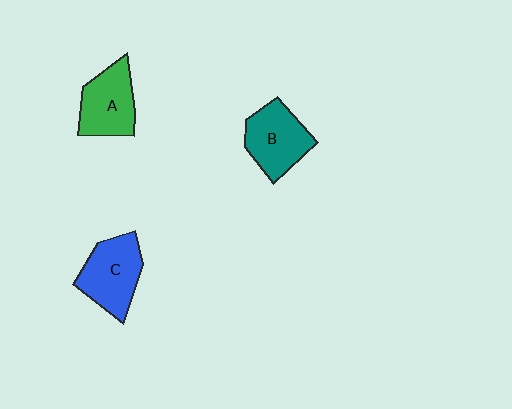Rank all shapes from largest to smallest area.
From largest to smallest: C (blue), B (teal), A (green).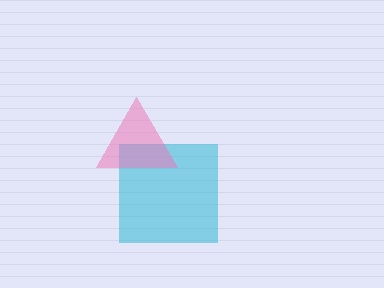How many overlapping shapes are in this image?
There are 2 overlapping shapes in the image.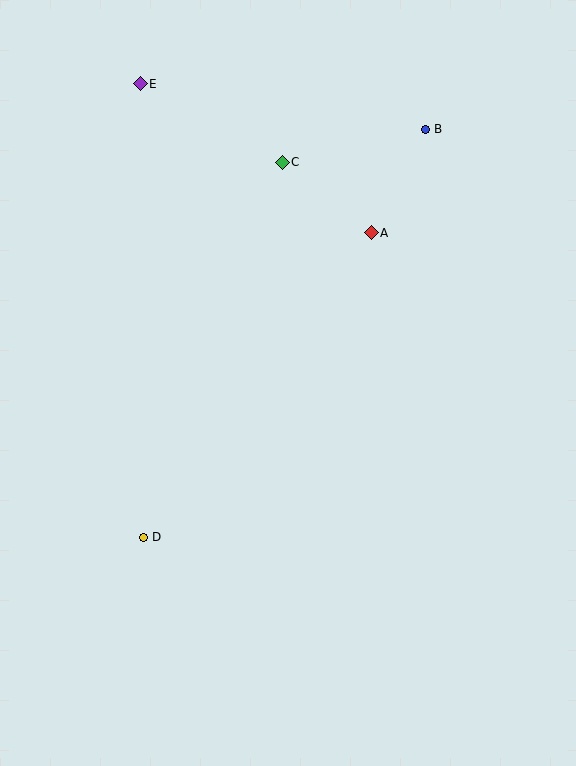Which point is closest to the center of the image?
Point A at (371, 233) is closest to the center.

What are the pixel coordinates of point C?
Point C is at (282, 162).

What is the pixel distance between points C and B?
The distance between C and B is 147 pixels.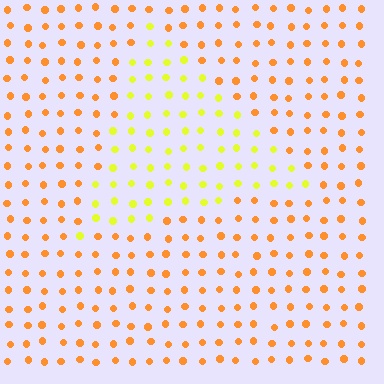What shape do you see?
I see a triangle.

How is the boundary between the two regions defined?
The boundary is defined purely by a slight shift in hue (about 39 degrees). Spacing, size, and orientation are identical on both sides.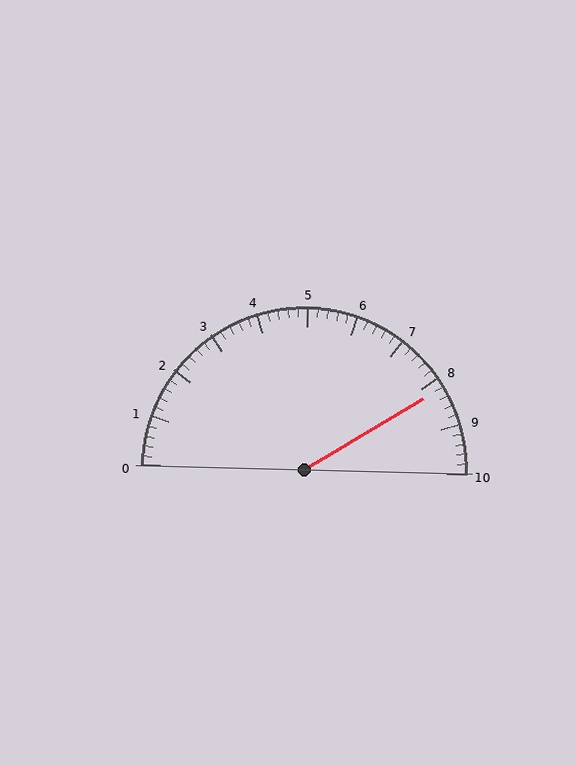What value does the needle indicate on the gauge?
The needle indicates approximately 8.2.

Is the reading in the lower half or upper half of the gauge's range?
The reading is in the upper half of the range (0 to 10).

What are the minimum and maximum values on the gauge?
The gauge ranges from 0 to 10.